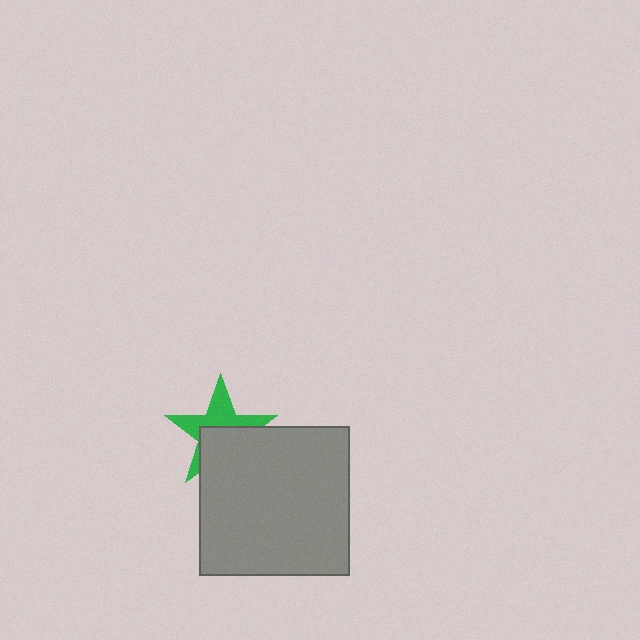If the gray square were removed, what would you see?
You would see the complete green star.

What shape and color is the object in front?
The object in front is a gray square.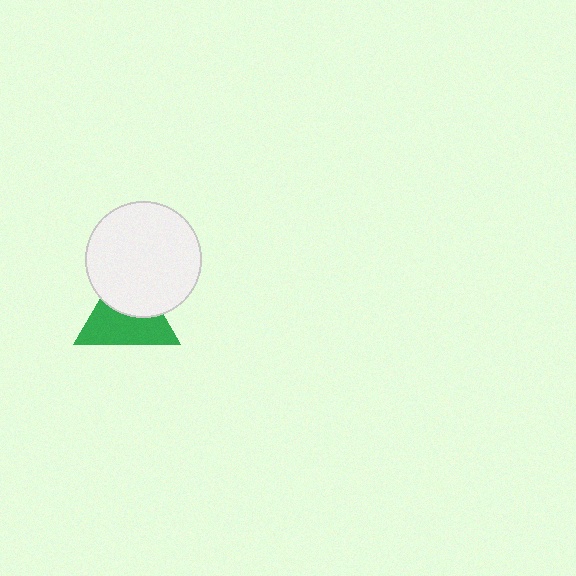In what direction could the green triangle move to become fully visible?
The green triangle could move down. That would shift it out from behind the white circle entirely.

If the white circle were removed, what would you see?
You would see the complete green triangle.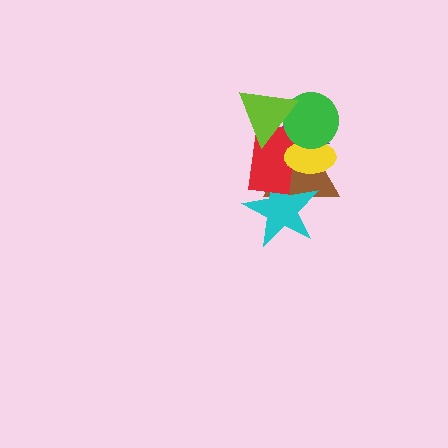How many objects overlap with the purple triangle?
5 objects overlap with the purple triangle.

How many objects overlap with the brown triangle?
6 objects overlap with the brown triangle.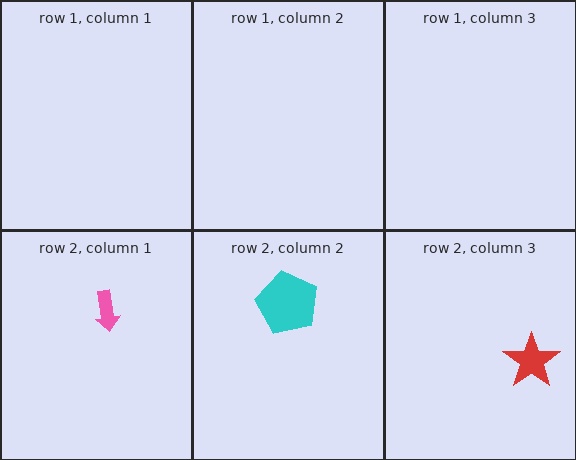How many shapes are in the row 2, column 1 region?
1.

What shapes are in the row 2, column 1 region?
The pink arrow.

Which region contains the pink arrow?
The row 2, column 1 region.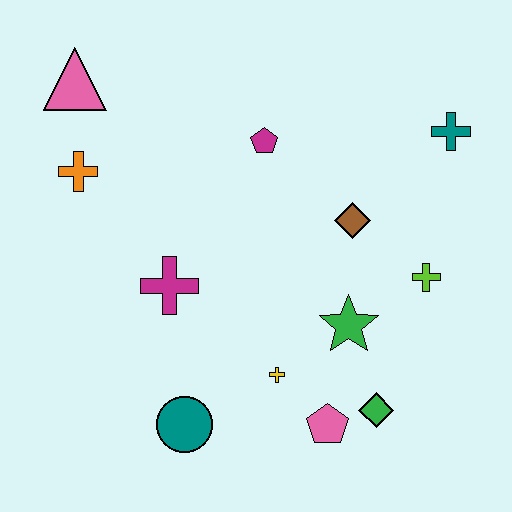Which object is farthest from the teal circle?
The teal cross is farthest from the teal circle.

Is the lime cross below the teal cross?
Yes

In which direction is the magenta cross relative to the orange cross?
The magenta cross is below the orange cross.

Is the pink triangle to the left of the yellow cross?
Yes